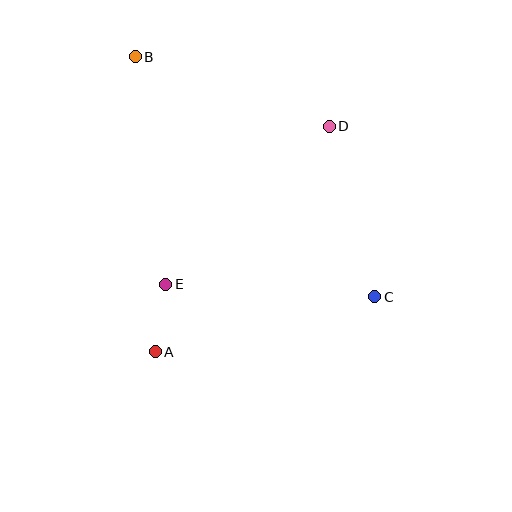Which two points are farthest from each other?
Points B and C are farthest from each other.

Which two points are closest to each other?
Points A and E are closest to each other.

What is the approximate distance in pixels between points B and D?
The distance between B and D is approximately 206 pixels.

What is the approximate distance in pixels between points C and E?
The distance between C and E is approximately 209 pixels.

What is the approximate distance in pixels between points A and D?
The distance between A and D is approximately 285 pixels.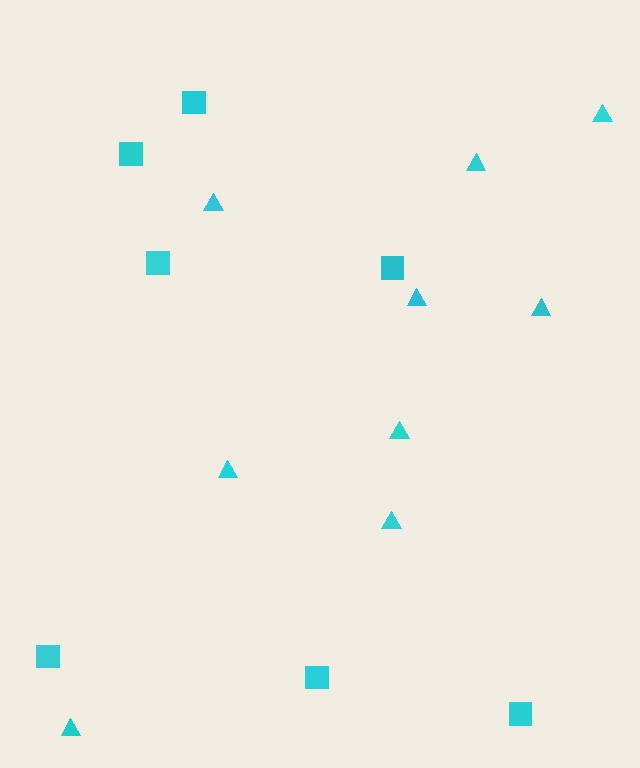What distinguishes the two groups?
There are 2 groups: one group of triangles (9) and one group of squares (7).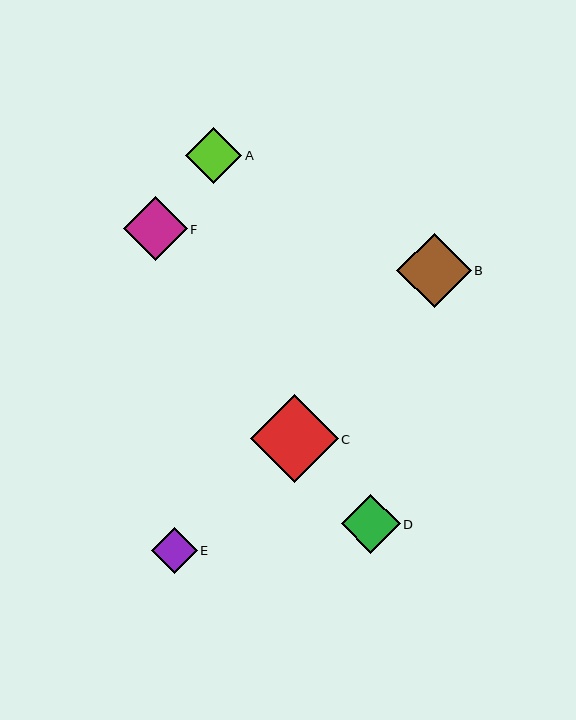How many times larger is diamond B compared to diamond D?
Diamond B is approximately 1.3 times the size of diamond D.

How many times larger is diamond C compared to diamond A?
Diamond C is approximately 1.6 times the size of diamond A.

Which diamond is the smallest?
Diamond E is the smallest with a size of approximately 46 pixels.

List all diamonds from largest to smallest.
From largest to smallest: C, B, F, D, A, E.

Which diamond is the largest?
Diamond C is the largest with a size of approximately 88 pixels.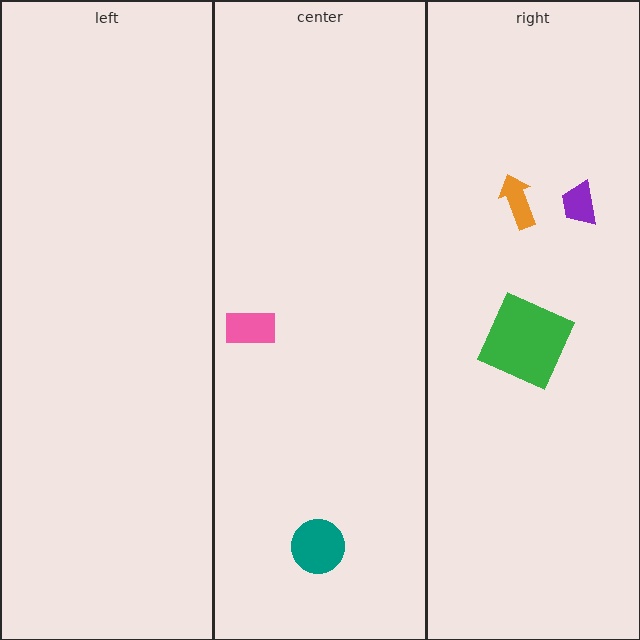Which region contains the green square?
The right region.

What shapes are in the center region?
The teal circle, the pink rectangle.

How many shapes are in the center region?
2.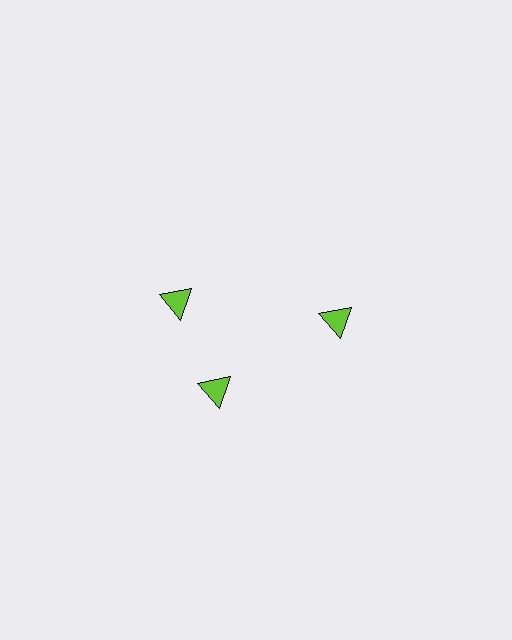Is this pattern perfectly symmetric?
No. The 3 lime triangles are arranged in a ring, but one element near the 11 o'clock position is rotated out of alignment along the ring, breaking the 3-fold rotational symmetry.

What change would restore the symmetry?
The symmetry would be restored by rotating it back into even spacing with its neighbors so that all 3 triangles sit at equal angles and equal distance from the center.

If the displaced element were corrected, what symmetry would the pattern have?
It would have 3-fold rotational symmetry — the pattern would map onto itself every 120 degrees.